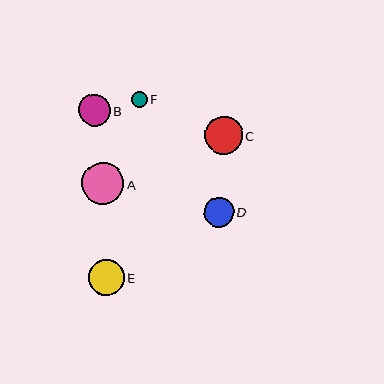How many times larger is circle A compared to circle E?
Circle A is approximately 1.1 times the size of circle E.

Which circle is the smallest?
Circle F is the smallest with a size of approximately 15 pixels.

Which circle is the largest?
Circle A is the largest with a size of approximately 42 pixels.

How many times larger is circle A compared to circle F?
Circle A is approximately 2.7 times the size of circle F.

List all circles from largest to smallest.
From largest to smallest: A, C, E, B, D, F.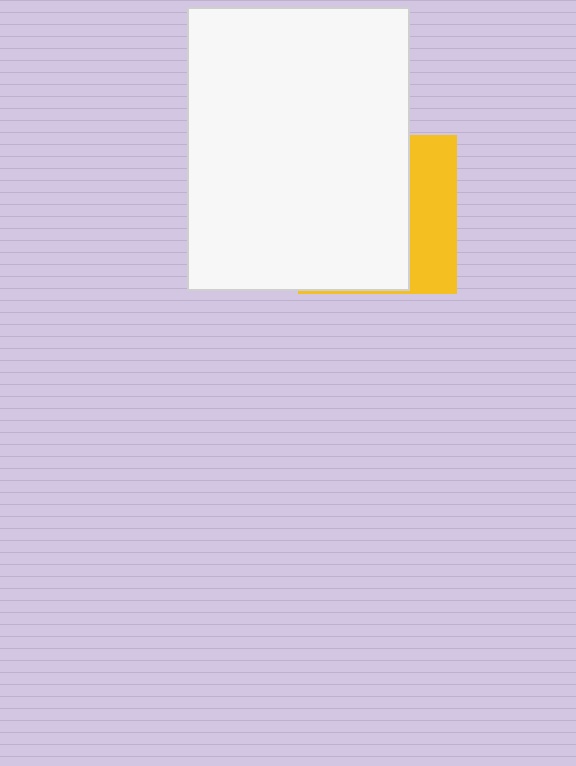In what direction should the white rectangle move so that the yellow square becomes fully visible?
The white rectangle should move left. That is the shortest direction to clear the overlap and leave the yellow square fully visible.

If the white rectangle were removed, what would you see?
You would see the complete yellow square.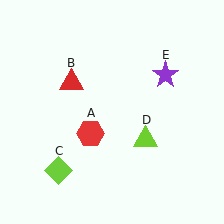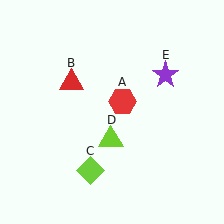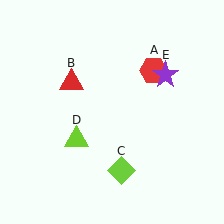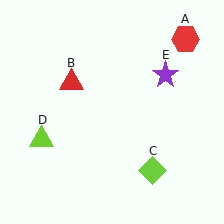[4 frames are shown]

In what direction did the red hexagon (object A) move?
The red hexagon (object A) moved up and to the right.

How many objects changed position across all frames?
3 objects changed position: red hexagon (object A), lime diamond (object C), lime triangle (object D).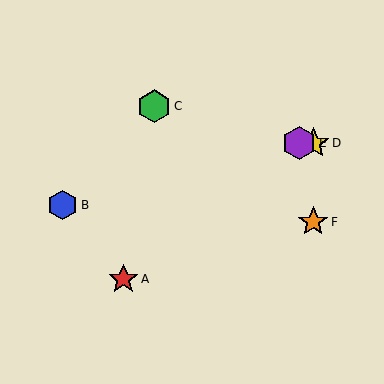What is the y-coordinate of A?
Object A is at y≈279.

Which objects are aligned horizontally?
Objects D, E are aligned horizontally.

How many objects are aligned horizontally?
2 objects (D, E) are aligned horizontally.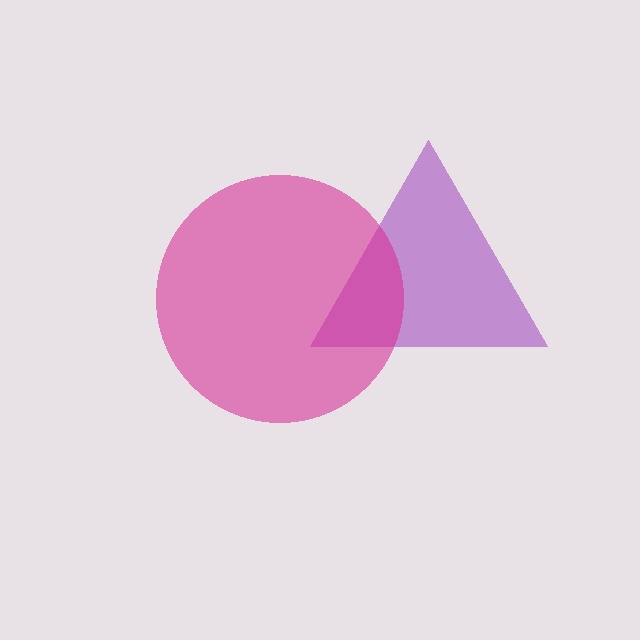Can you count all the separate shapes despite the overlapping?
Yes, there are 2 separate shapes.